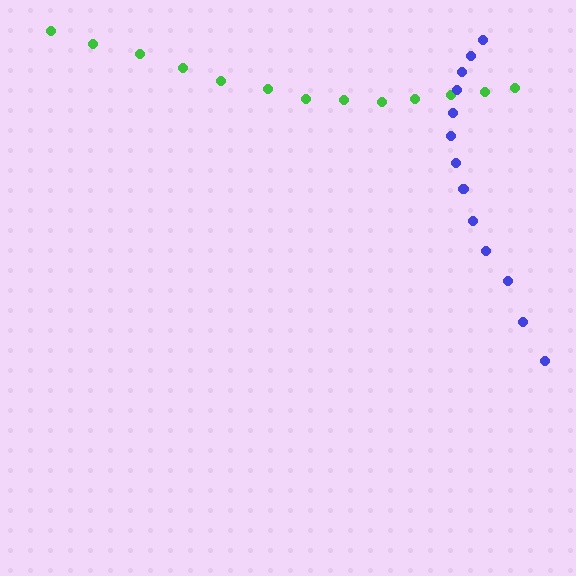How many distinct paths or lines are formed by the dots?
There are 2 distinct paths.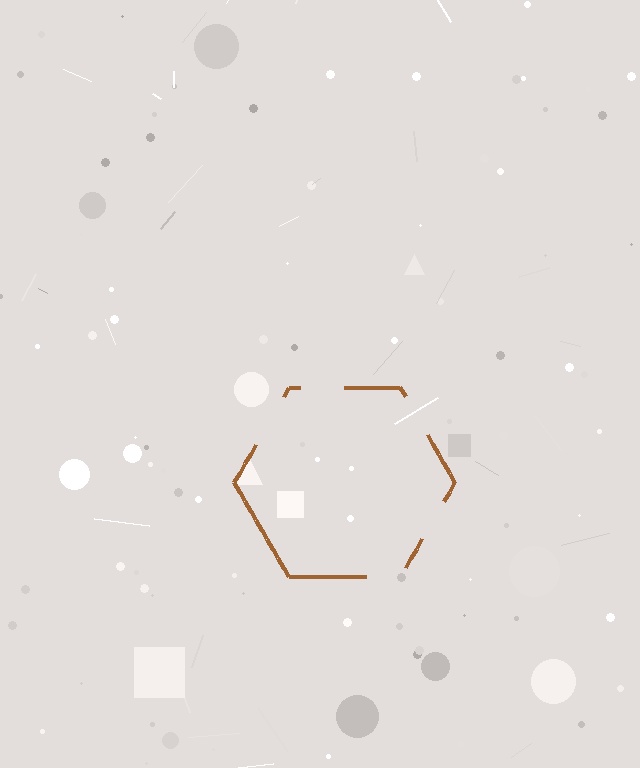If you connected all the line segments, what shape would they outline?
They would outline a hexagon.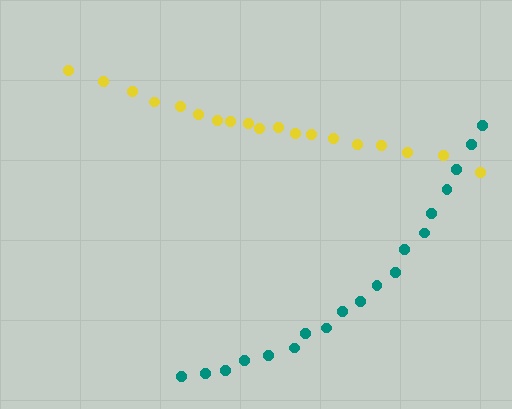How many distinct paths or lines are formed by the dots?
There are 2 distinct paths.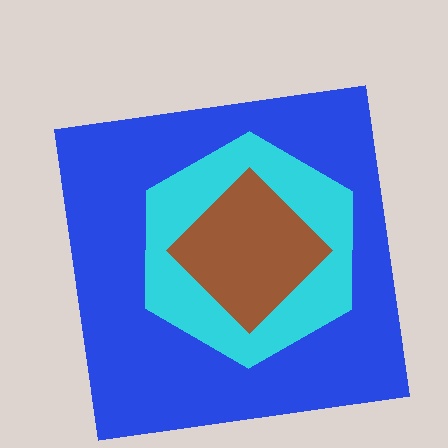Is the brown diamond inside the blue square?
Yes.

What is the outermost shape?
The blue square.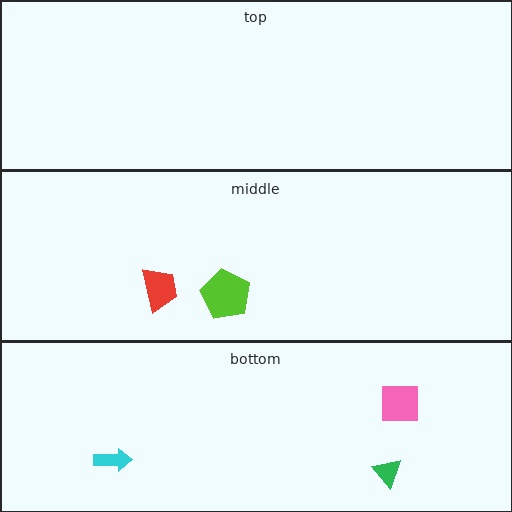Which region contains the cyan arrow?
The bottom region.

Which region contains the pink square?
The bottom region.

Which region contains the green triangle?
The bottom region.